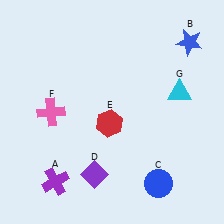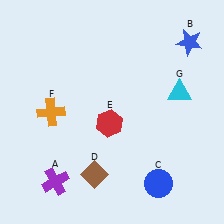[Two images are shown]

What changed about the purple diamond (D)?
In Image 1, D is purple. In Image 2, it changed to brown.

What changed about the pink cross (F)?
In Image 1, F is pink. In Image 2, it changed to orange.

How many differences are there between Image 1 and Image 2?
There are 2 differences between the two images.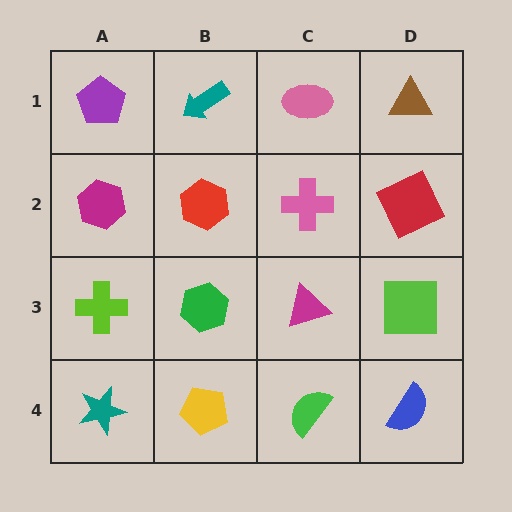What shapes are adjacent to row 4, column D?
A lime square (row 3, column D), a green semicircle (row 4, column C).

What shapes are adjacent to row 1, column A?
A magenta hexagon (row 2, column A), a teal arrow (row 1, column B).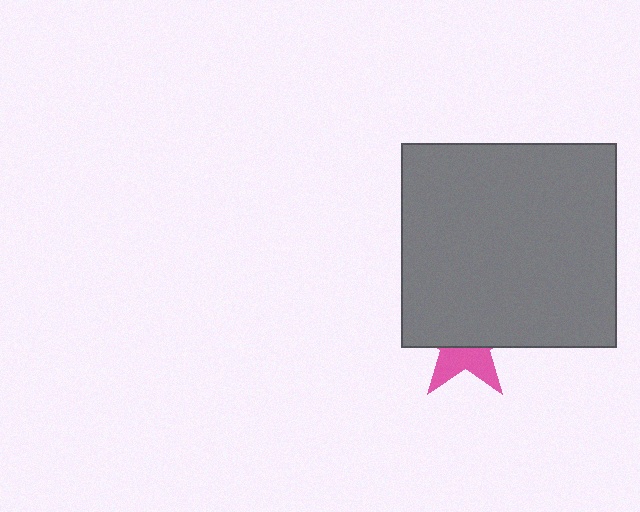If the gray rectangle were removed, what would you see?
You would see the complete pink star.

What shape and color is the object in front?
The object in front is a gray rectangle.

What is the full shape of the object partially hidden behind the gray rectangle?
The partially hidden object is a pink star.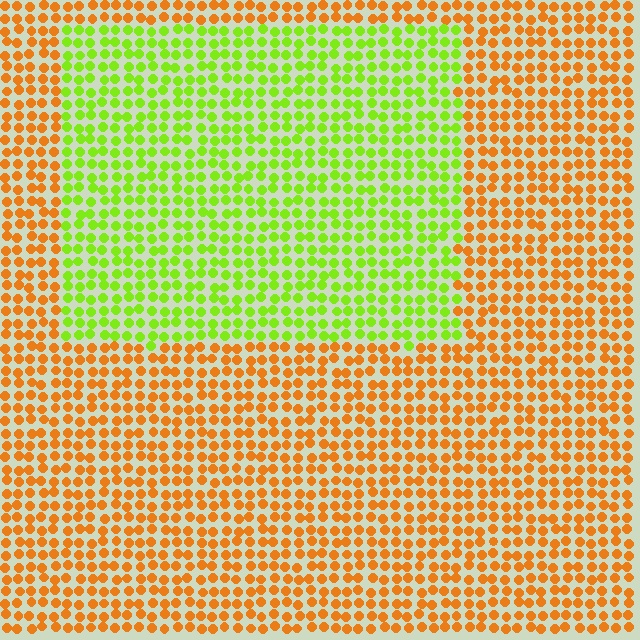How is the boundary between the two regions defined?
The boundary is defined purely by a slight shift in hue (about 63 degrees). Spacing, size, and orientation are identical on both sides.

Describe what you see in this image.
The image is filled with small orange elements in a uniform arrangement. A rectangle-shaped region is visible where the elements are tinted to a slightly different hue, forming a subtle color boundary.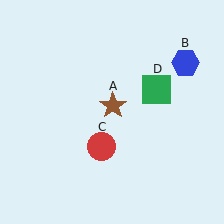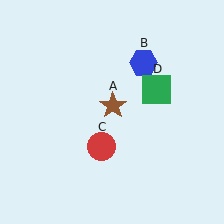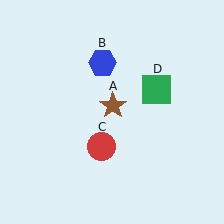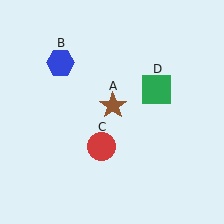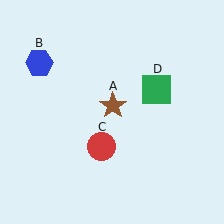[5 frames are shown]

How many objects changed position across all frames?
1 object changed position: blue hexagon (object B).